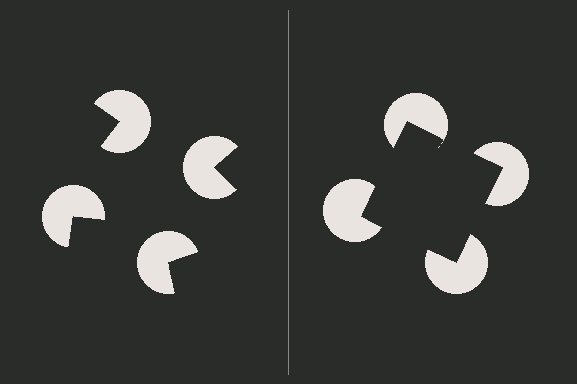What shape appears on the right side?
An illusory square.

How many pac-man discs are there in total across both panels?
8 — 4 on each side.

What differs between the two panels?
The pac-man discs are positioned identically on both sides; only the wedge orientations differ. On the right they align to a square; on the left they are misaligned.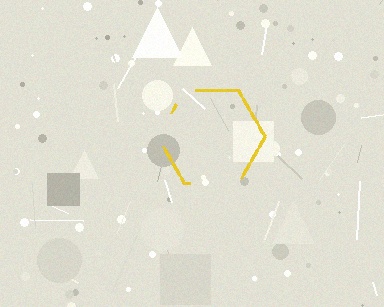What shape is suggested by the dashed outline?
The dashed outline suggests a hexagon.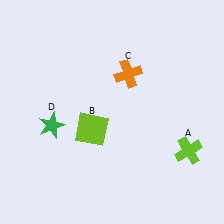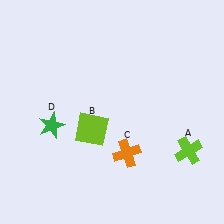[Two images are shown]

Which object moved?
The orange cross (C) moved down.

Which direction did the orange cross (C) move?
The orange cross (C) moved down.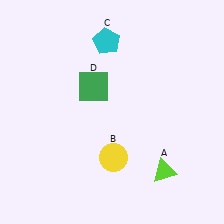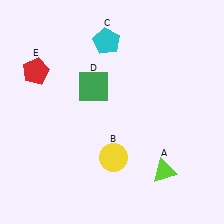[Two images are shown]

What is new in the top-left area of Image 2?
A red pentagon (E) was added in the top-left area of Image 2.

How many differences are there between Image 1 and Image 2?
There is 1 difference between the two images.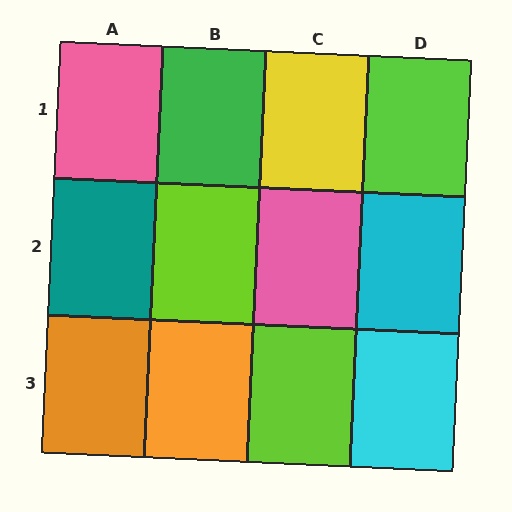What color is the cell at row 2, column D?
Cyan.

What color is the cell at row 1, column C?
Yellow.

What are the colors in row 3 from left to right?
Orange, orange, lime, cyan.